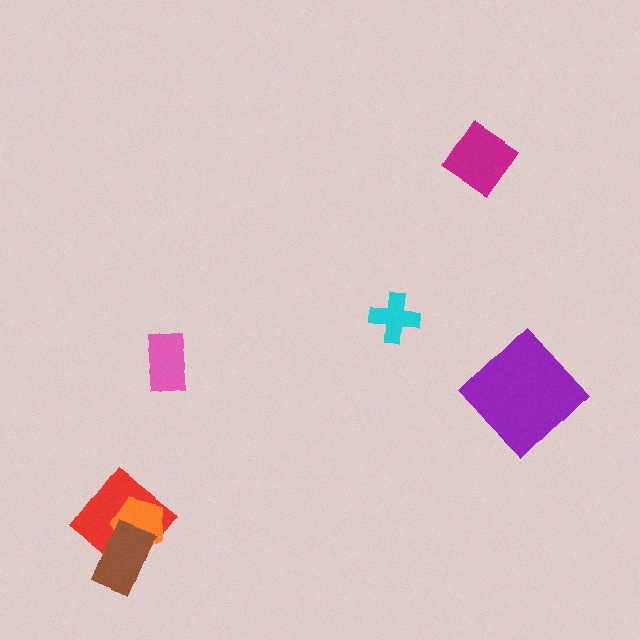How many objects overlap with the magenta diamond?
0 objects overlap with the magenta diamond.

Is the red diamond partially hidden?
Yes, it is partially covered by another shape.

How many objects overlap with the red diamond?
2 objects overlap with the red diamond.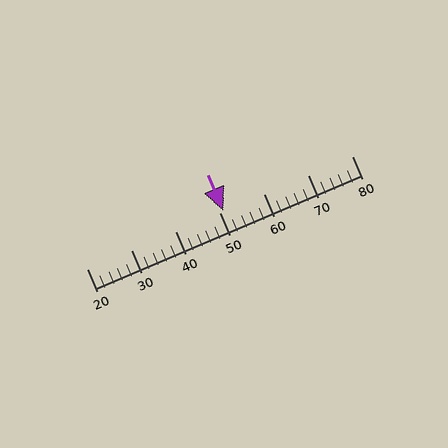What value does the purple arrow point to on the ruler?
The purple arrow points to approximately 51.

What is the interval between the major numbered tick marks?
The major tick marks are spaced 10 units apart.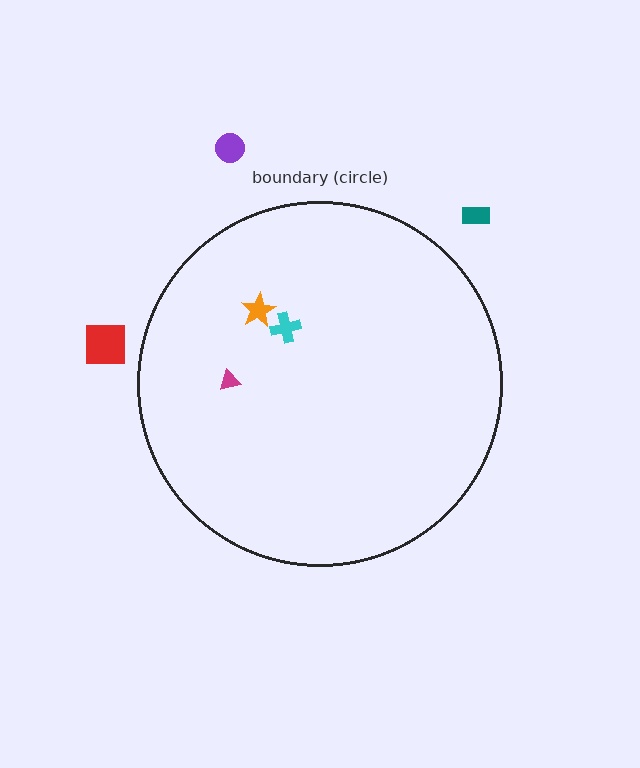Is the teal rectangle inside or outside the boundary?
Outside.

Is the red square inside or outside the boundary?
Outside.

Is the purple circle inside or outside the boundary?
Outside.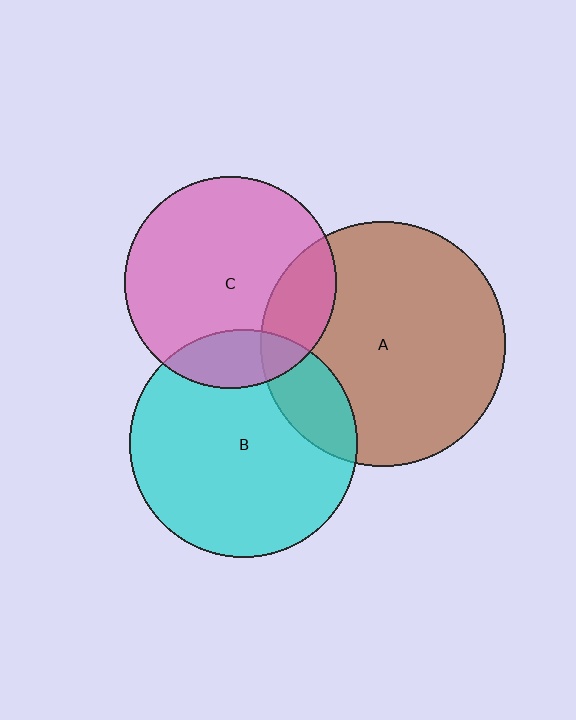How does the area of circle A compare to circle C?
Approximately 1.3 times.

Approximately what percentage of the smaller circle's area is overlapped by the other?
Approximately 20%.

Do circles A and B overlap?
Yes.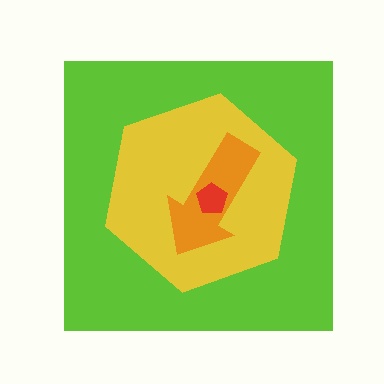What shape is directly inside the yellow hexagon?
The orange arrow.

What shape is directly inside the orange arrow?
The red pentagon.